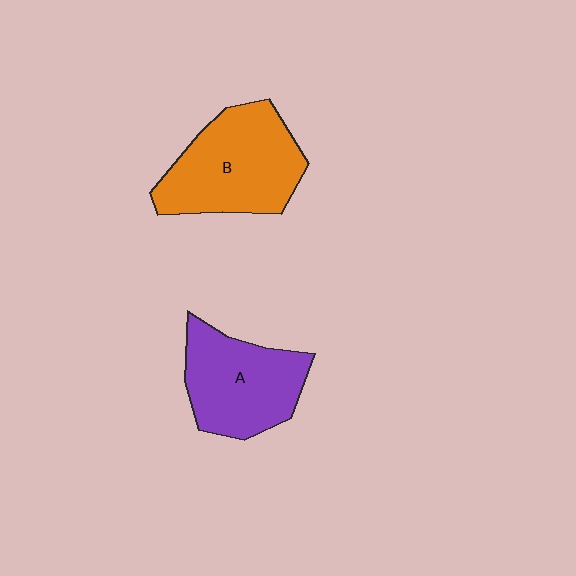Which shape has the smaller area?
Shape A (purple).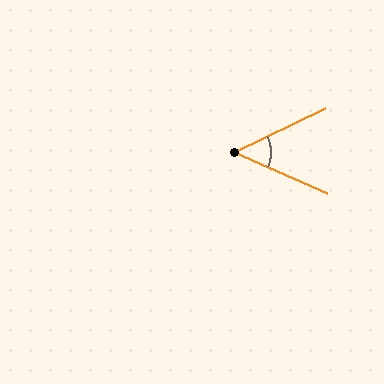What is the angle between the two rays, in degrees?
Approximately 49 degrees.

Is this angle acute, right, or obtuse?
It is acute.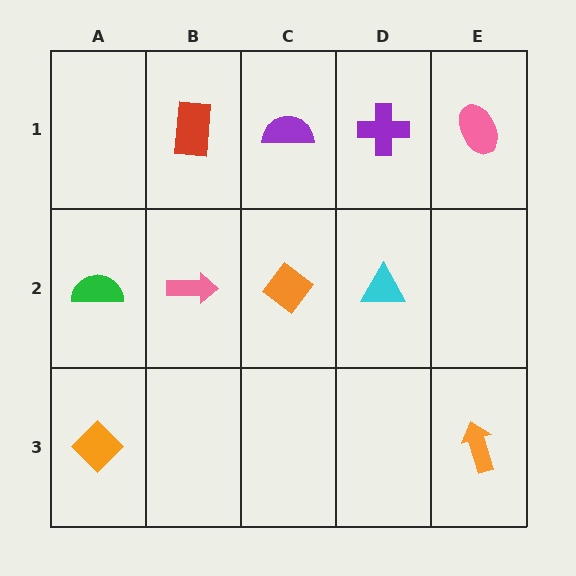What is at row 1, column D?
A purple cross.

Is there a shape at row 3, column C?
No, that cell is empty.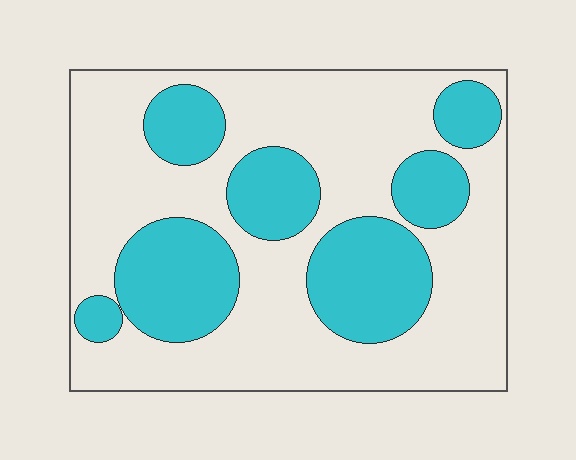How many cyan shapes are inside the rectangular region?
7.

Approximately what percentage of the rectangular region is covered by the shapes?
Approximately 35%.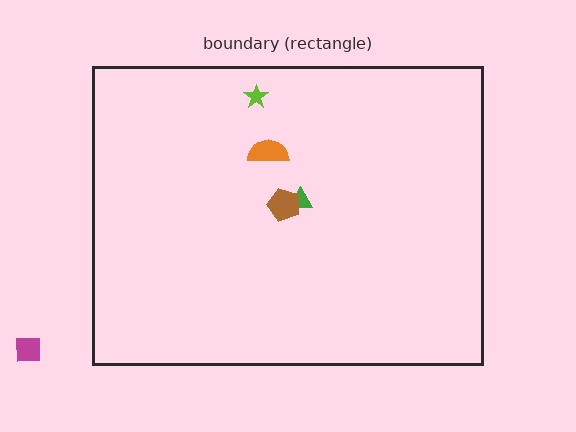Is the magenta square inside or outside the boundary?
Outside.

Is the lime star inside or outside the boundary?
Inside.